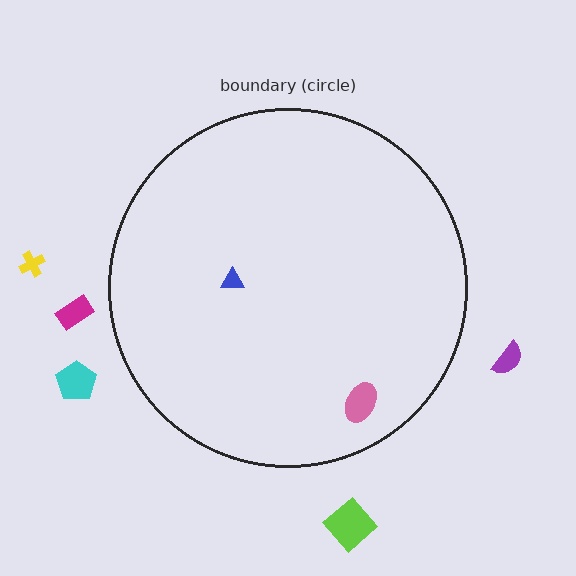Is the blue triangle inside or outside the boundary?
Inside.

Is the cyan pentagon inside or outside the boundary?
Outside.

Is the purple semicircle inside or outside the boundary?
Outside.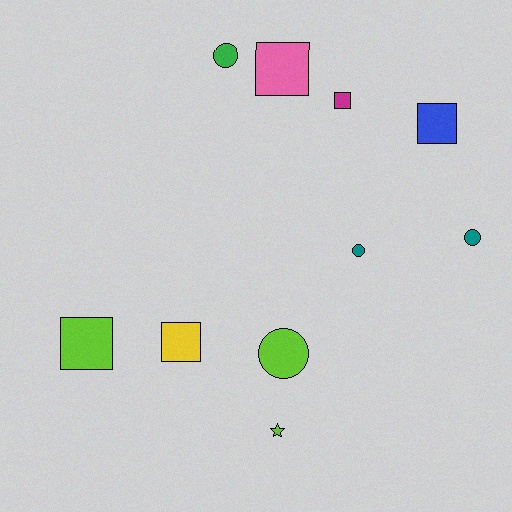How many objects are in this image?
There are 10 objects.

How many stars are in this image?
There is 1 star.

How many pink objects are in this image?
There is 1 pink object.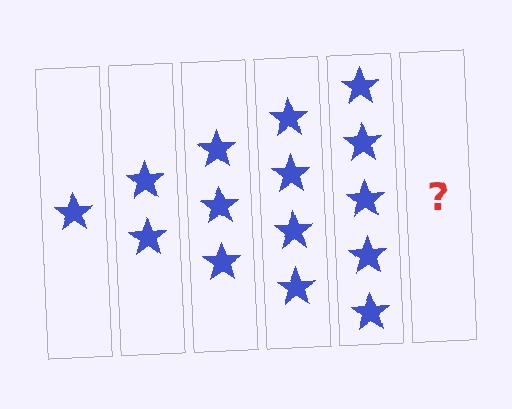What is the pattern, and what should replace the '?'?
The pattern is that each step adds one more star. The '?' should be 6 stars.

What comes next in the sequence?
The next element should be 6 stars.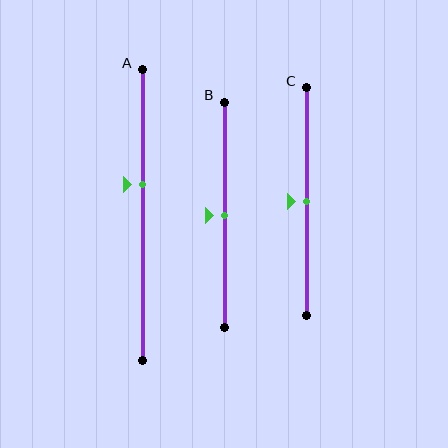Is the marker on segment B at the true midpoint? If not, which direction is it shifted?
Yes, the marker on segment B is at the true midpoint.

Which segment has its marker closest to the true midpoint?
Segment B has its marker closest to the true midpoint.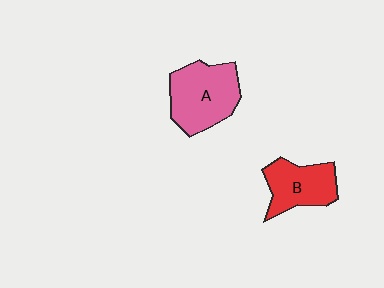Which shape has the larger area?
Shape A (pink).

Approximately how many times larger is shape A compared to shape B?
Approximately 1.3 times.